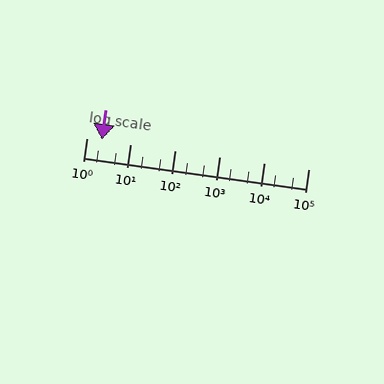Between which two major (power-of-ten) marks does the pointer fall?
The pointer is between 1 and 10.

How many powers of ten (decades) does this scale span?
The scale spans 5 decades, from 1 to 100000.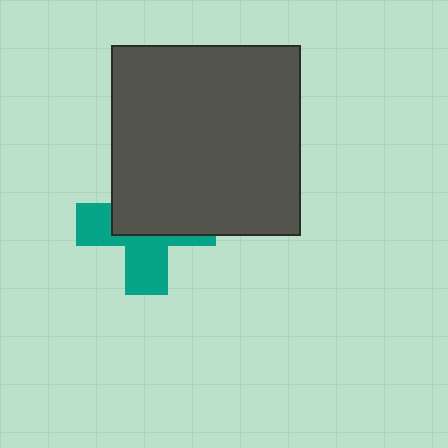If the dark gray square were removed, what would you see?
You would see the complete teal cross.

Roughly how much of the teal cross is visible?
About half of it is visible (roughly 47%).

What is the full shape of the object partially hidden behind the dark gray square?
The partially hidden object is a teal cross.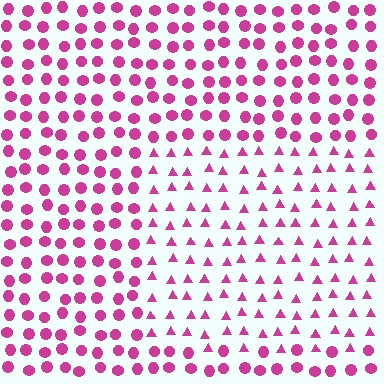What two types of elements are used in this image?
The image uses triangles inside the rectangle region and circles outside it.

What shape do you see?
I see a rectangle.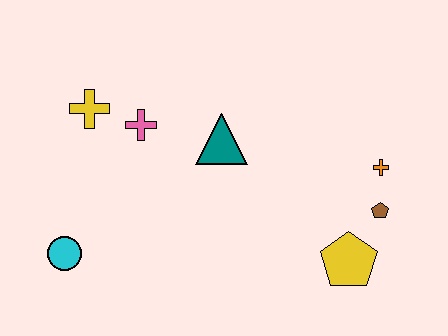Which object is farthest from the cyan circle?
The orange cross is farthest from the cyan circle.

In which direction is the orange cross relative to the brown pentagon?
The orange cross is above the brown pentagon.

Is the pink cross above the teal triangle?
Yes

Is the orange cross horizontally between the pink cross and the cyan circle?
No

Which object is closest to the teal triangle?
The pink cross is closest to the teal triangle.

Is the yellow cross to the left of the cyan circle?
No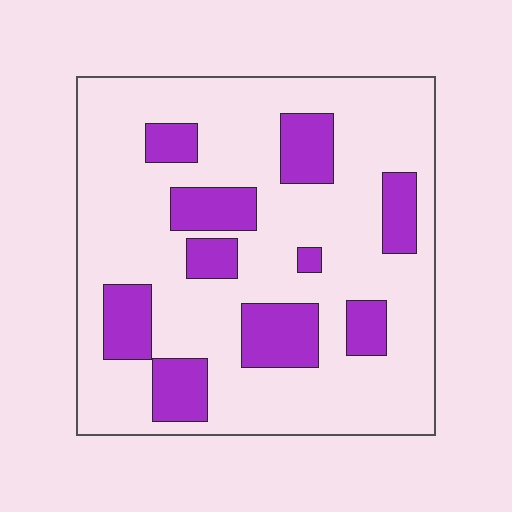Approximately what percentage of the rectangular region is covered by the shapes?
Approximately 25%.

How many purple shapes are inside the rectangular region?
10.